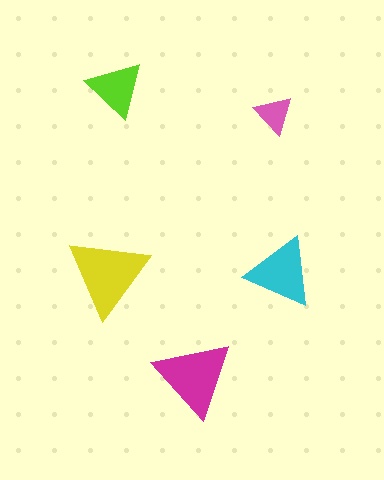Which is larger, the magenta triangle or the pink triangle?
The magenta one.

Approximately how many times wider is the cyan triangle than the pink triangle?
About 2 times wider.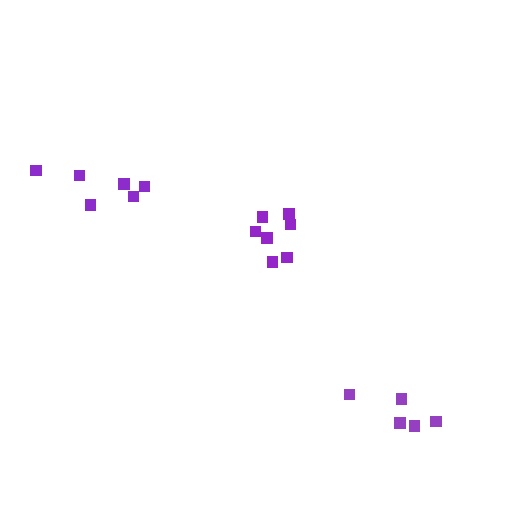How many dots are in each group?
Group 1: 7 dots, Group 2: 6 dots, Group 3: 5 dots (18 total).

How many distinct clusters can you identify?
There are 3 distinct clusters.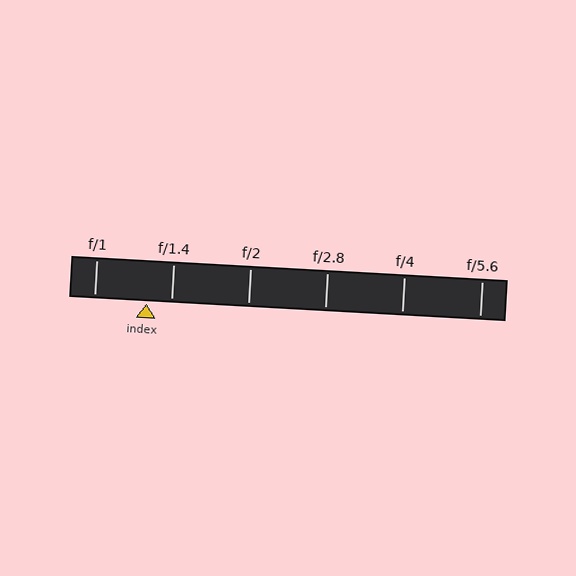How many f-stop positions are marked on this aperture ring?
There are 6 f-stop positions marked.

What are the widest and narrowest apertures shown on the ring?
The widest aperture shown is f/1 and the narrowest is f/5.6.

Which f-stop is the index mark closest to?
The index mark is closest to f/1.4.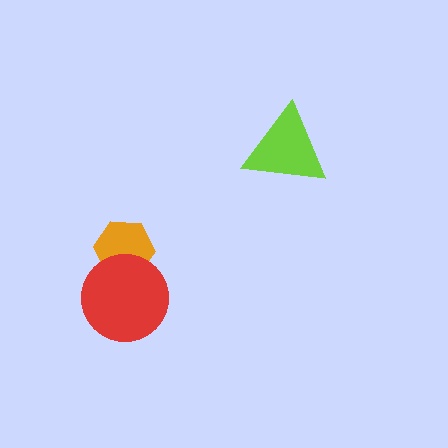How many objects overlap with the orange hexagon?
1 object overlaps with the orange hexagon.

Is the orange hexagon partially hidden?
Yes, it is partially covered by another shape.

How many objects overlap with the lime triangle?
0 objects overlap with the lime triangle.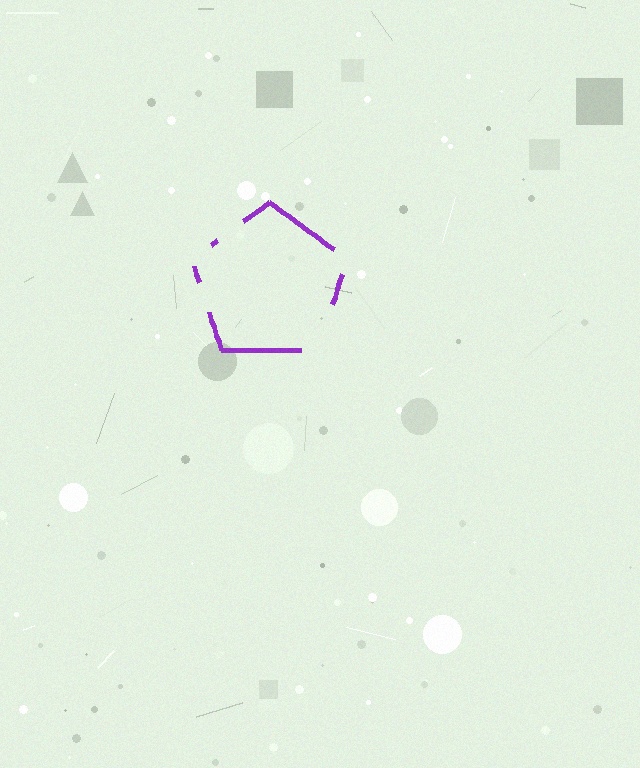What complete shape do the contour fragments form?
The contour fragments form a pentagon.